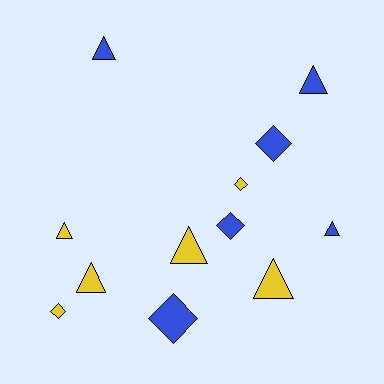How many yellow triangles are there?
There are 4 yellow triangles.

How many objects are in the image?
There are 12 objects.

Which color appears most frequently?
Yellow, with 6 objects.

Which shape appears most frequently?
Triangle, with 7 objects.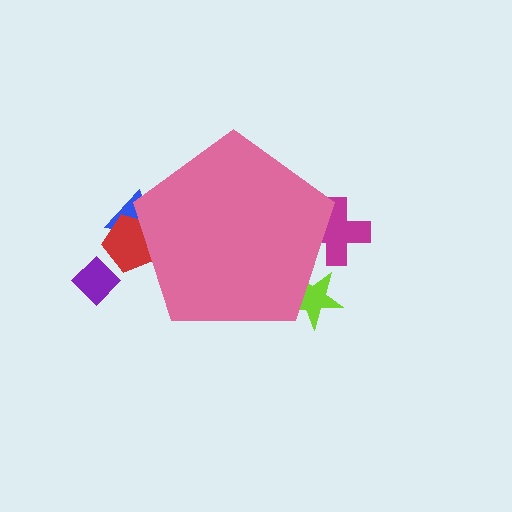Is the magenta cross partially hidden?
Yes, the magenta cross is partially hidden behind the pink pentagon.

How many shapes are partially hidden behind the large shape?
4 shapes are partially hidden.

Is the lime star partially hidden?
Yes, the lime star is partially hidden behind the pink pentagon.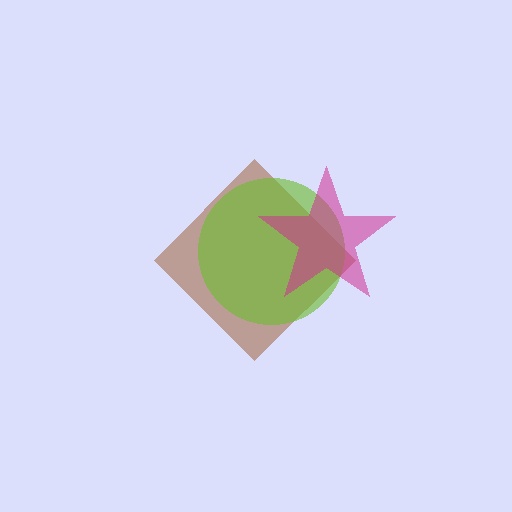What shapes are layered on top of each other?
The layered shapes are: a brown diamond, a lime circle, a magenta star.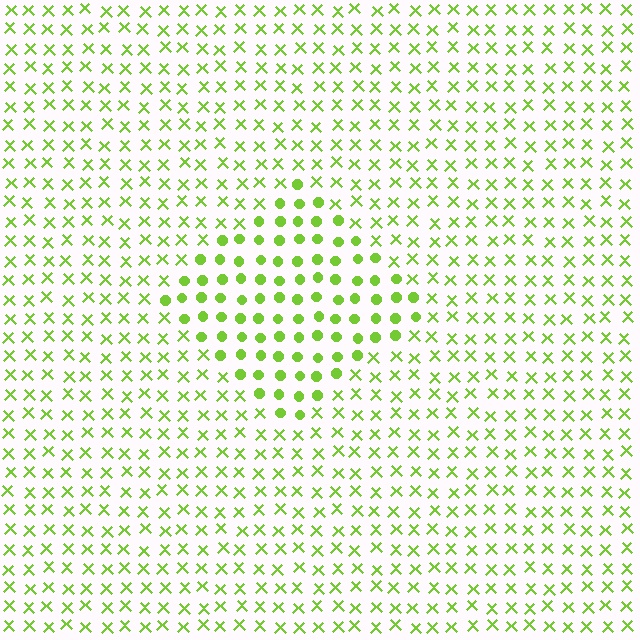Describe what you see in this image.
The image is filled with small lime elements arranged in a uniform grid. A diamond-shaped region contains circles, while the surrounding area contains X marks. The boundary is defined purely by the change in element shape.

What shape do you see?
I see a diamond.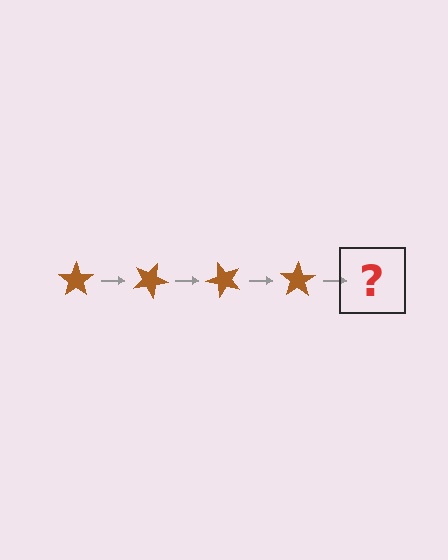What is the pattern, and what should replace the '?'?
The pattern is that the star rotates 25 degrees each step. The '?' should be a brown star rotated 100 degrees.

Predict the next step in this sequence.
The next step is a brown star rotated 100 degrees.